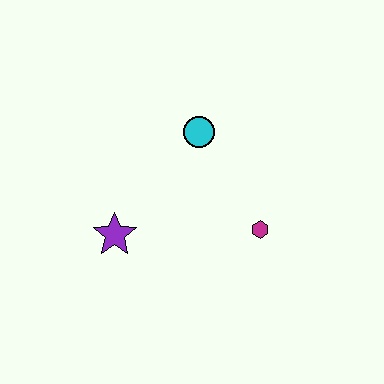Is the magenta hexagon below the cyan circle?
Yes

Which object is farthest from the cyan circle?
The purple star is farthest from the cyan circle.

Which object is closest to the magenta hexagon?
The cyan circle is closest to the magenta hexagon.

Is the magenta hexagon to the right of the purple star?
Yes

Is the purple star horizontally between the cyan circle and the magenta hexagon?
No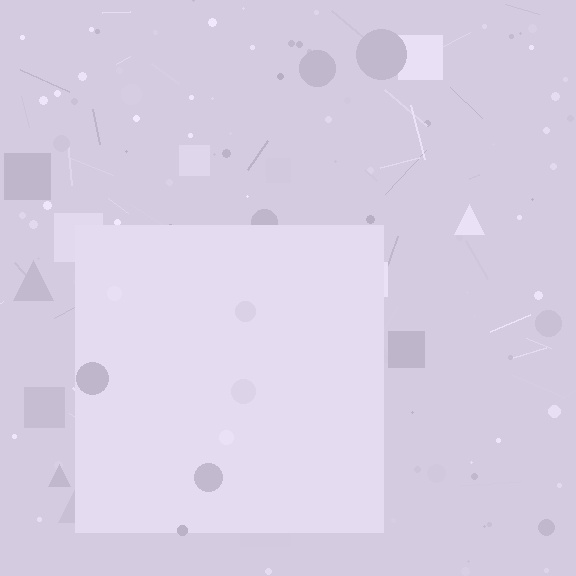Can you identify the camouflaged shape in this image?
The camouflaged shape is a square.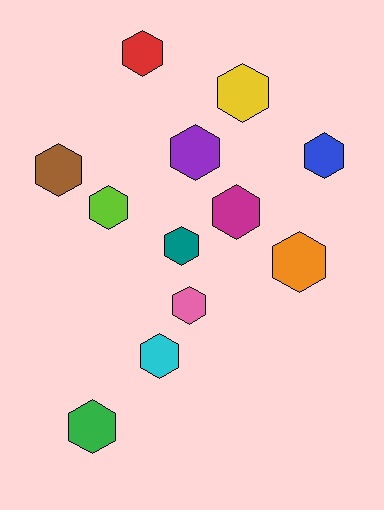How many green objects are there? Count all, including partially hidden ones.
There is 1 green object.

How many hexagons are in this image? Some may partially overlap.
There are 12 hexagons.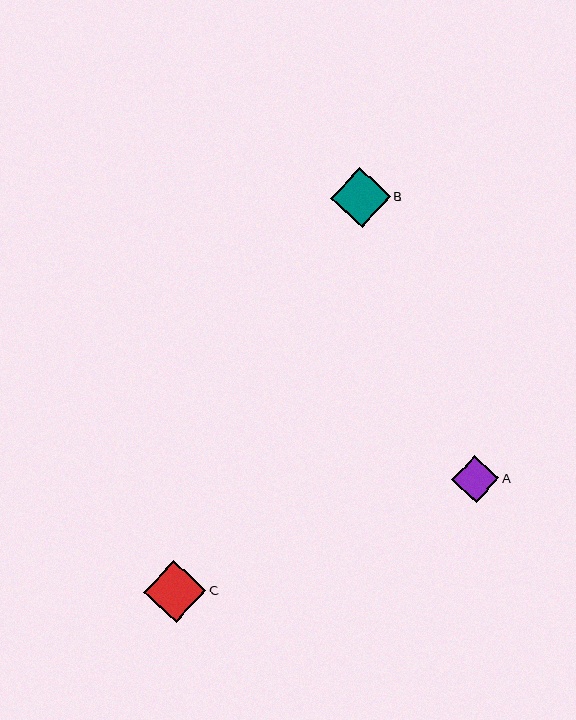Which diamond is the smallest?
Diamond A is the smallest with a size of approximately 47 pixels.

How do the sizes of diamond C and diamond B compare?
Diamond C and diamond B are approximately the same size.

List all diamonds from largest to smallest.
From largest to smallest: C, B, A.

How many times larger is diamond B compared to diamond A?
Diamond B is approximately 1.3 times the size of diamond A.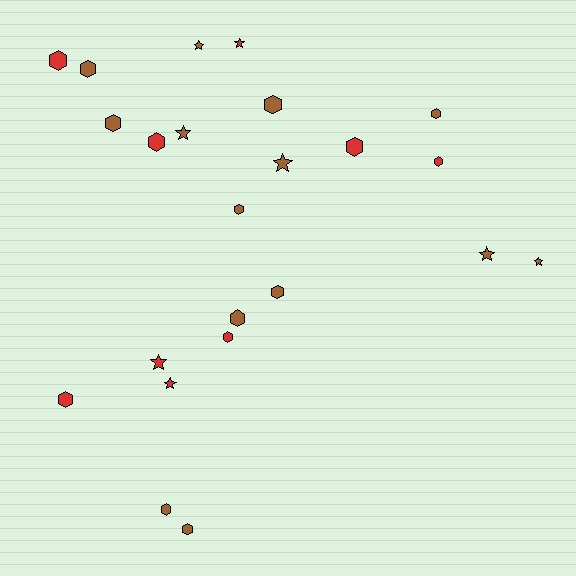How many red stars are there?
There are 3 red stars.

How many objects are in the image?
There are 23 objects.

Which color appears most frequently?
Brown, with 14 objects.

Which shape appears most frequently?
Hexagon, with 15 objects.